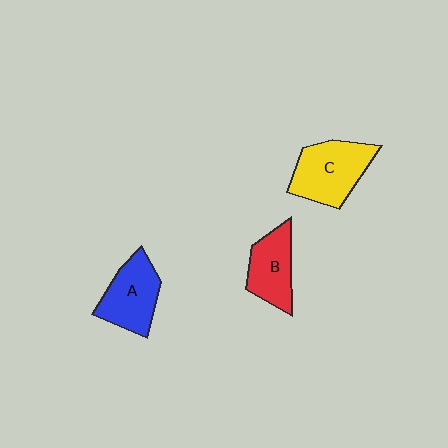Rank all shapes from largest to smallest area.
From largest to smallest: C (yellow), A (blue), B (red).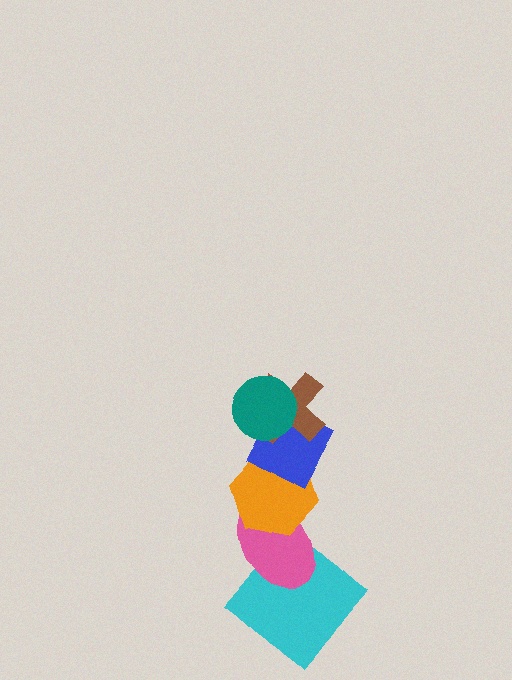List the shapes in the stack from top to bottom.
From top to bottom: the teal circle, the brown cross, the blue diamond, the orange hexagon, the pink ellipse, the cyan diamond.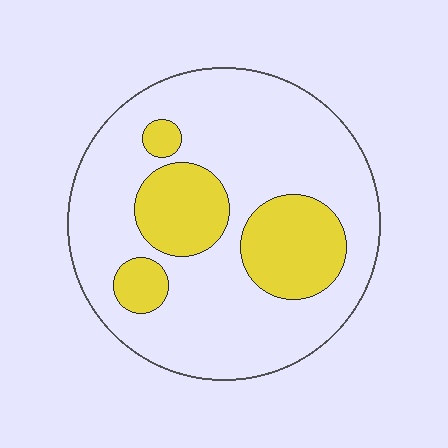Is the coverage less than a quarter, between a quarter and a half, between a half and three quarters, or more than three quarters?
Between a quarter and a half.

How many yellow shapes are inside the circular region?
4.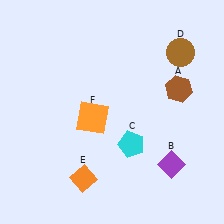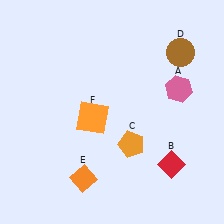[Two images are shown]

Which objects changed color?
A changed from brown to pink. B changed from purple to red. C changed from cyan to orange.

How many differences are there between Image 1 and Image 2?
There are 3 differences between the two images.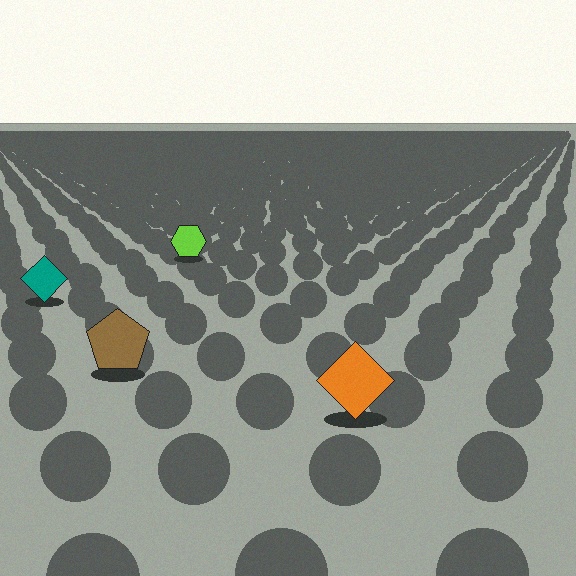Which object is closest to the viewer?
The orange diamond is closest. The texture marks near it are larger and more spread out.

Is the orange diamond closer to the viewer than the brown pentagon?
Yes. The orange diamond is closer — you can tell from the texture gradient: the ground texture is coarser near it.